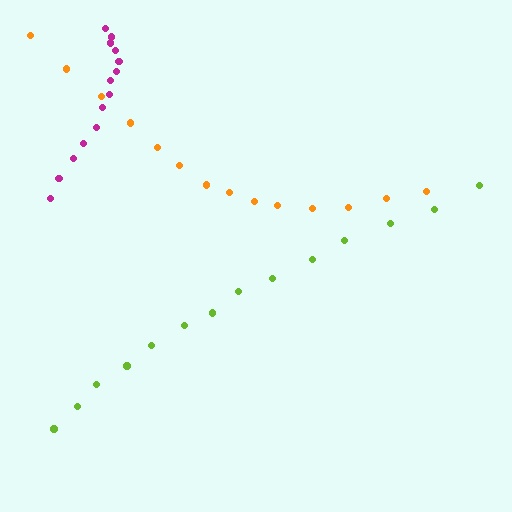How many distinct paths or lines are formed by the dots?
There are 3 distinct paths.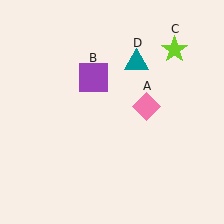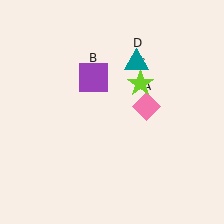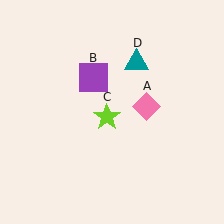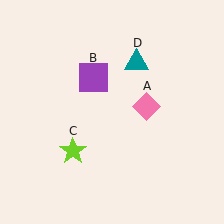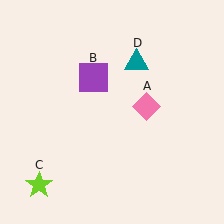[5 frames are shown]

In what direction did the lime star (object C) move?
The lime star (object C) moved down and to the left.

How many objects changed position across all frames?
1 object changed position: lime star (object C).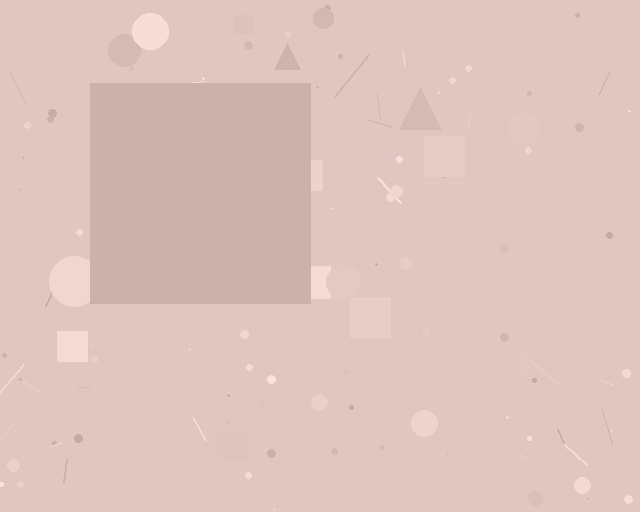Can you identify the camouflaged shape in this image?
The camouflaged shape is a square.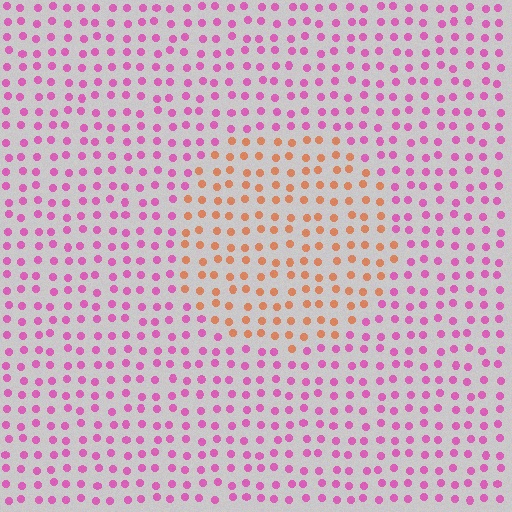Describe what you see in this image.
The image is filled with small pink elements in a uniform arrangement. A circle-shaped region is visible where the elements are tinted to a slightly different hue, forming a subtle color boundary.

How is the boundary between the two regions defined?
The boundary is defined purely by a slight shift in hue (about 62 degrees). Spacing, size, and orientation are identical on both sides.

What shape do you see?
I see a circle.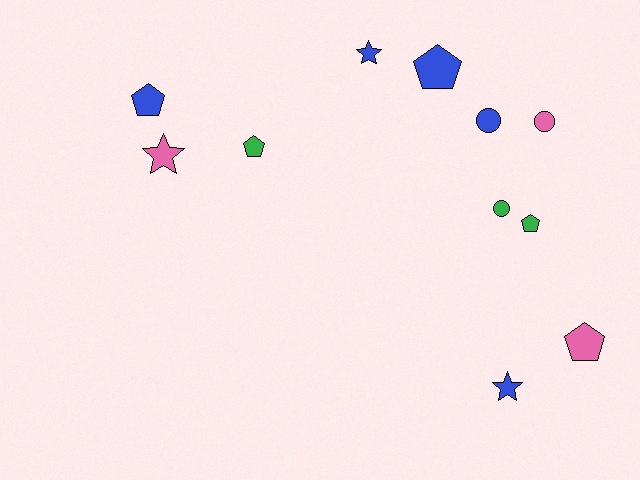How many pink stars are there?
There is 1 pink star.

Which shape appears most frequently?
Pentagon, with 5 objects.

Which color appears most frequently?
Blue, with 5 objects.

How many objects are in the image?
There are 11 objects.